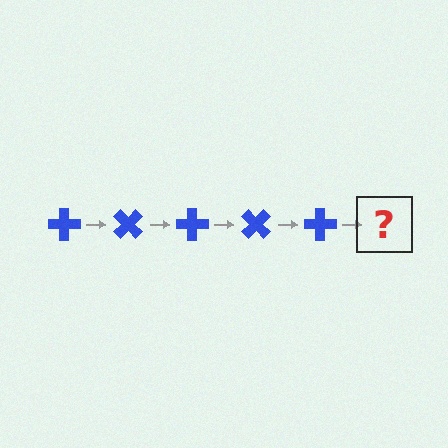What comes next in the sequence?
The next element should be a blue cross rotated 225 degrees.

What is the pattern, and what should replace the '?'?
The pattern is that the cross rotates 45 degrees each step. The '?' should be a blue cross rotated 225 degrees.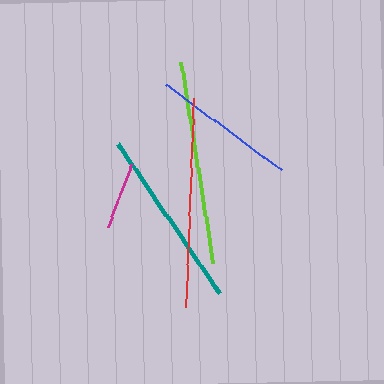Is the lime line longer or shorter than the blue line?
The lime line is longer than the blue line.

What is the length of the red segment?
The red segment is approximately 209 pixels long.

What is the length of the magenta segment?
The magenta segment is approximately 67 pixels long.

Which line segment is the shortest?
The magenta line is the shortest at approximately 67 pixels.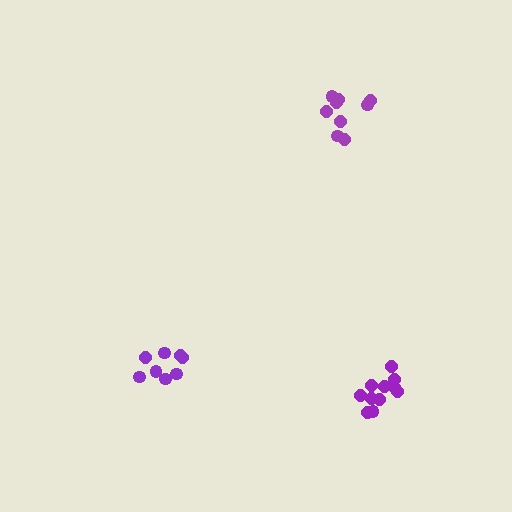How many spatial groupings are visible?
There are 3 spatial groupings.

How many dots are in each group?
Group 1: 11 dots, Group 2: 8 dots, Group 3: 9 dots (28 total).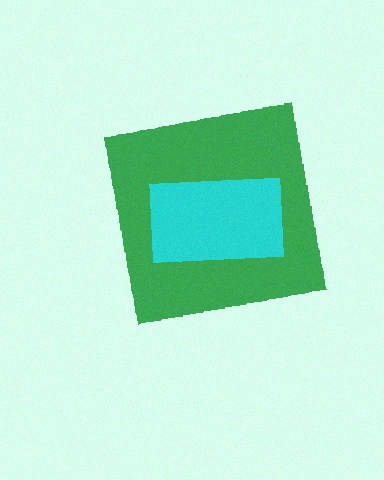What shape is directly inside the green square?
The cyan rectangle.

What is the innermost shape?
The cyan rectangle.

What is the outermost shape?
The green square.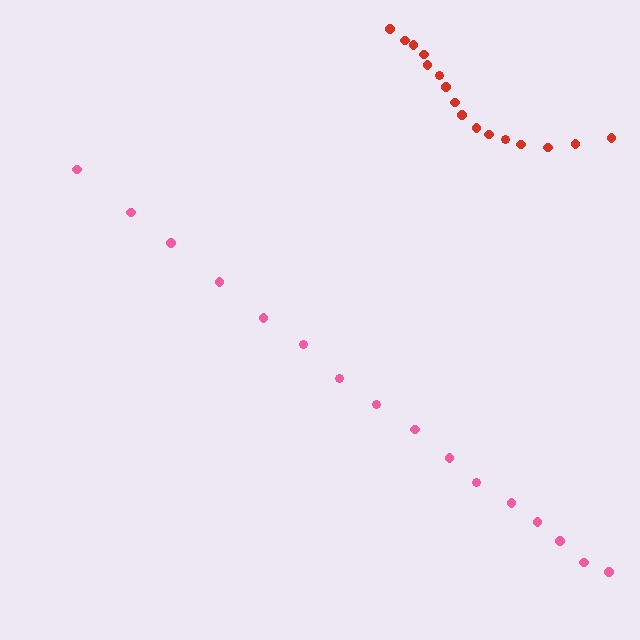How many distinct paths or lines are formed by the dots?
There are 2 distinct paths.